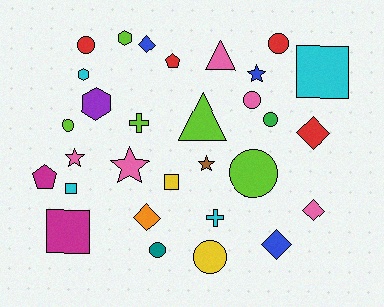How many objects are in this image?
There are 30 objects.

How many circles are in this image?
There are 8 circles.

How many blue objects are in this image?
There are 3 blue objects.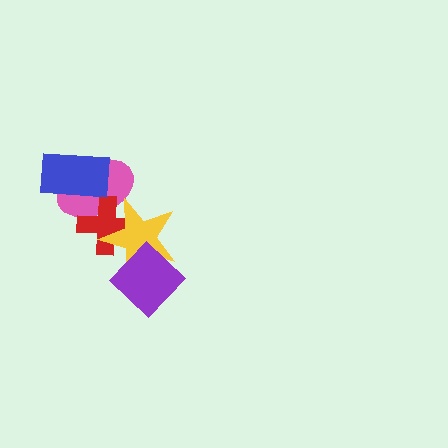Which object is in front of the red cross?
The yellow star is in front of the red cross.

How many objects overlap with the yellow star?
3 objects overlap with the yellow star.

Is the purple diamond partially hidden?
No, no other shape covers it.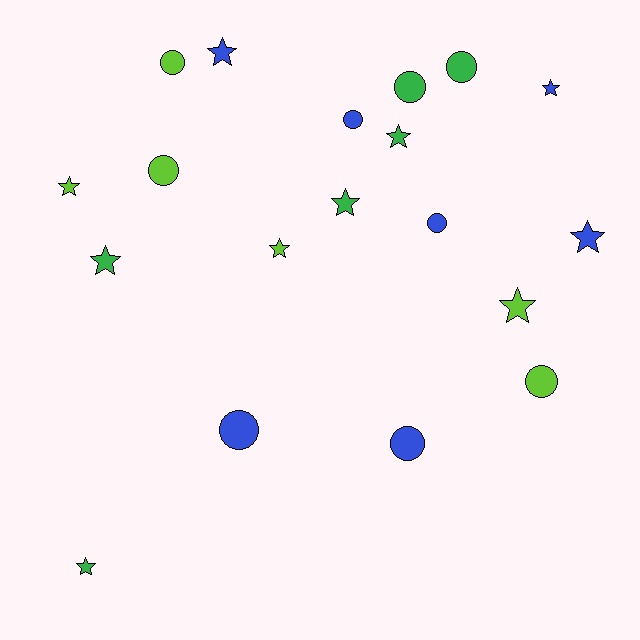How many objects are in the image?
There are 19 objects.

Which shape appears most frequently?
Star, with 10 objects.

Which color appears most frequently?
Blue, with 7 objects.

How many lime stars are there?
There are 3 lime stars.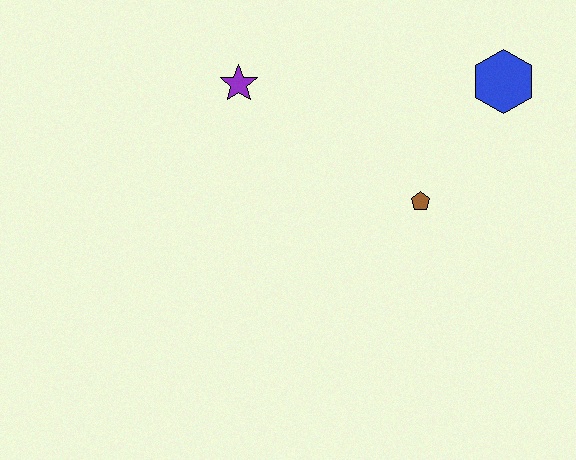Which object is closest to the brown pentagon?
The blue hexagon is closest to the brown pentagon.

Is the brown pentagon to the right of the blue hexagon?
No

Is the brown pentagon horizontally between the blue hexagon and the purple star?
Yes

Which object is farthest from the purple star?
The blue hexagon is farthest from the purple star.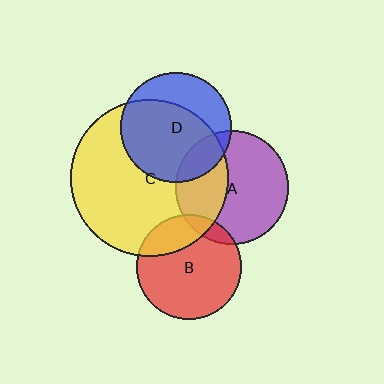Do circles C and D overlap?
Yes.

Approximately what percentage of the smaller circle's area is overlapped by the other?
Approximately 65%.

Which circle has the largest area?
Circle C (yellow).